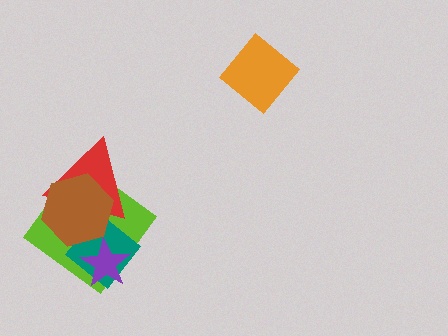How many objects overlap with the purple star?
2 objects overlap with the purple star.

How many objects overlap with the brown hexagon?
3 objects overlap with the brown hexagon.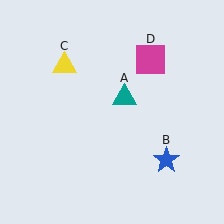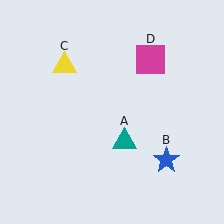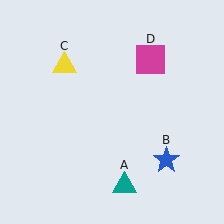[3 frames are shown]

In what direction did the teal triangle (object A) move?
The teal triangle (object A) moved down.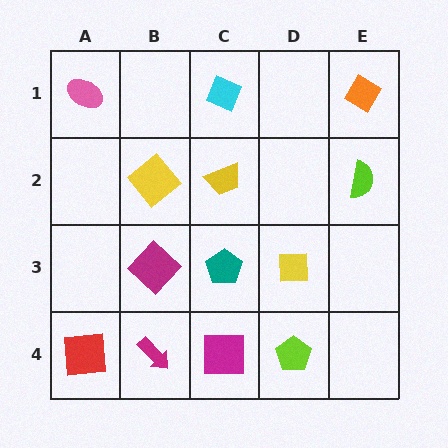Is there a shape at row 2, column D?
No, that cell is empty.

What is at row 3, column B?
A magenta diamond.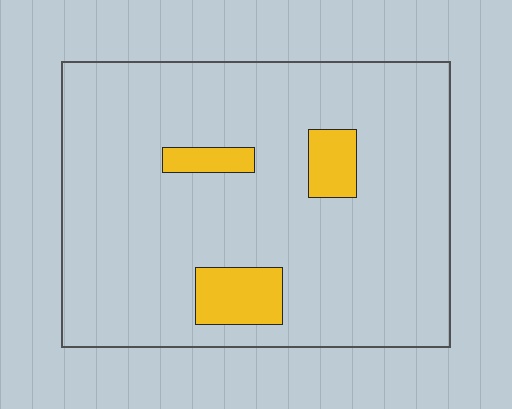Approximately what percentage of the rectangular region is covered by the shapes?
Approximately 10%.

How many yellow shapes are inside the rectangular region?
3.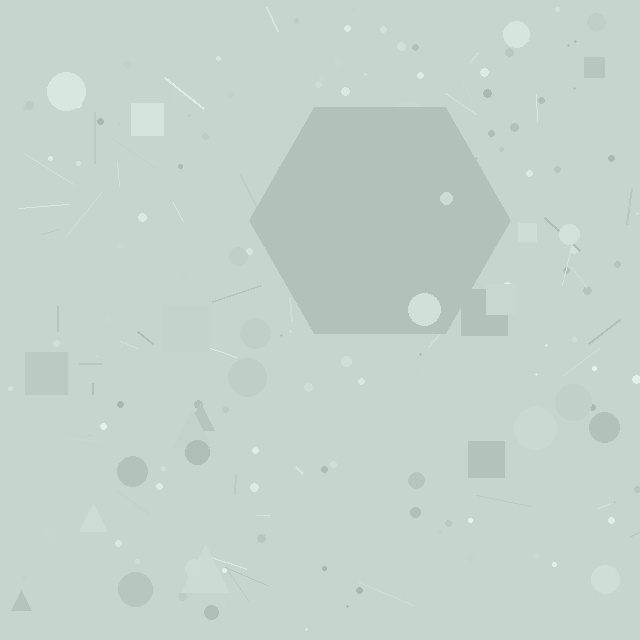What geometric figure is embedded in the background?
A hexagon is embedded in the background.